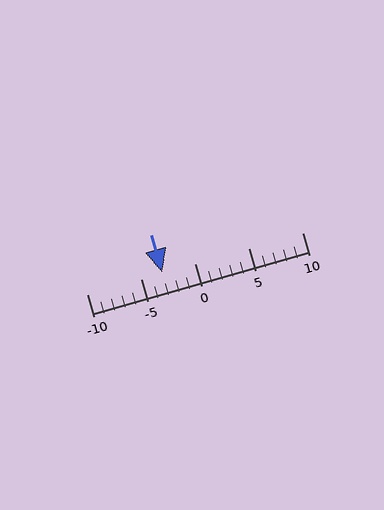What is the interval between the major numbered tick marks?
The major tick marks are spaced 5 units apart.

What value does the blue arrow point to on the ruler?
The blue arrow points to approximately -3.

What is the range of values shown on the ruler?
The ruler shows values from -10 to 10.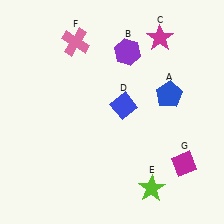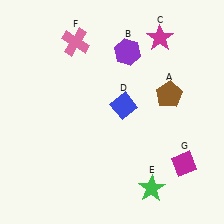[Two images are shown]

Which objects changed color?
A changed from blue to brown. E changed from lime to green.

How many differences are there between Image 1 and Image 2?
There are 2 differences between the two images.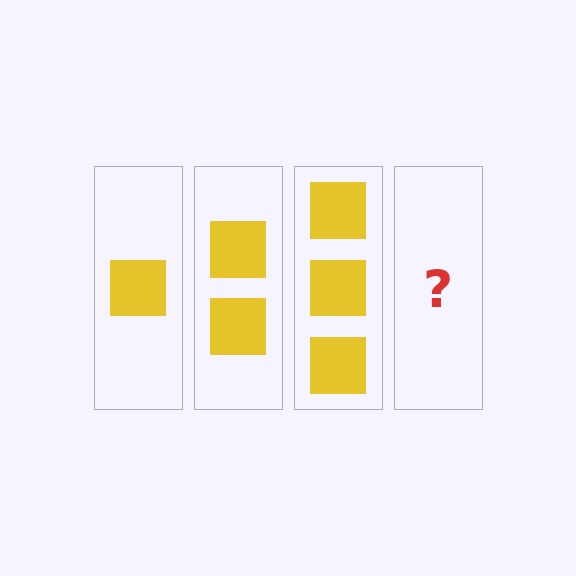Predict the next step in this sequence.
The next step is 4 squares.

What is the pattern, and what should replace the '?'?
The pattern is that each step adds one more square. The '?' should be 4 squares.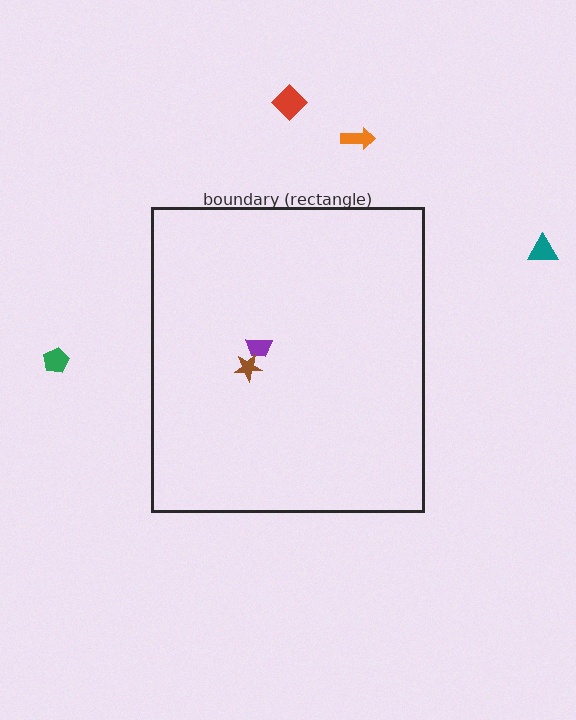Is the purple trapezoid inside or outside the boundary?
Inside.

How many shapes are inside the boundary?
2 inside, 4 outside.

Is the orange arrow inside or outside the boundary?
Outside.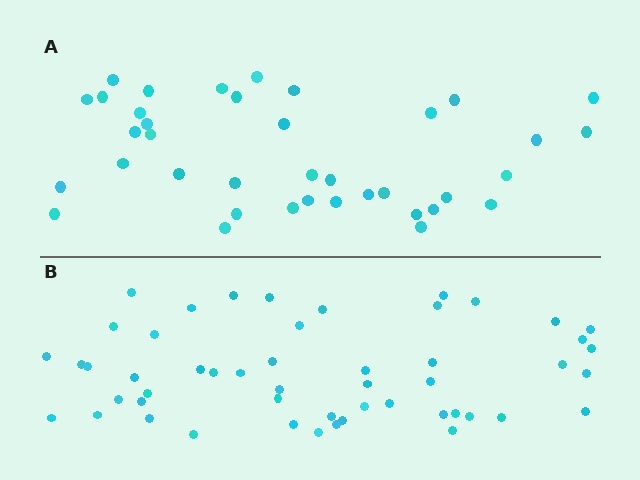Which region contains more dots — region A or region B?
Region B (the bottom region) has more dots.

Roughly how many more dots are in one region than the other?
Region B has approximately 15 more dots than region A.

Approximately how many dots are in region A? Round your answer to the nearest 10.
About 40 dots. (The exact count is 38, which rounds to 40.)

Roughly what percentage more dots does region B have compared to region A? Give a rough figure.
About 35% more.